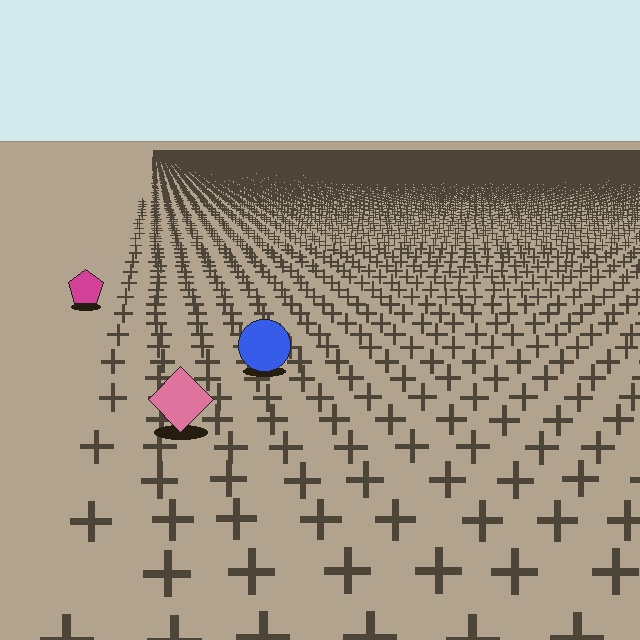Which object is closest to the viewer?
The pink diamond is closest. The texture marks near it are larger and more spread out.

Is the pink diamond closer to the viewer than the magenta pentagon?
Yes. The pink diamond is closer — you can tell from the texture gradient: the ground texture is coarser near it.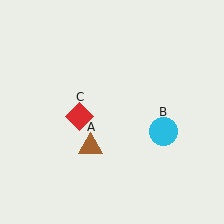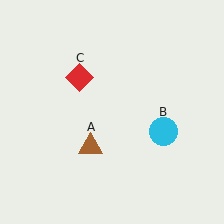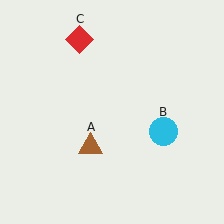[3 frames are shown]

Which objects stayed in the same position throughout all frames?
Brown triangle (object A) and cyan circle (object B) remained stationary.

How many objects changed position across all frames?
1 object changed position: red diamond (object C).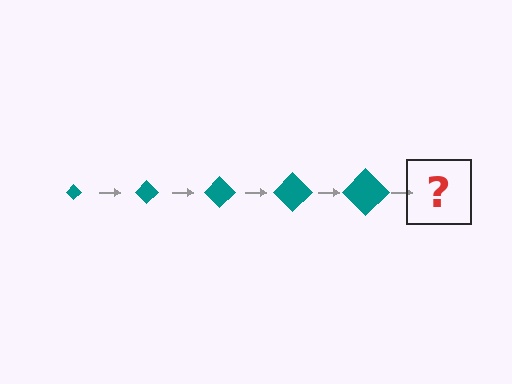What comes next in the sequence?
The next element should be a teal diamond, larger than the previous one.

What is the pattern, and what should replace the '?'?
The pattern is that the diamond gets progressively larger each step. The '?' should be a teal diamond, larger than the previous one.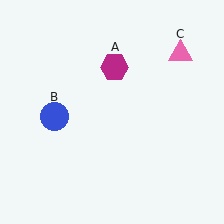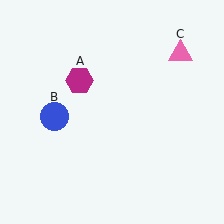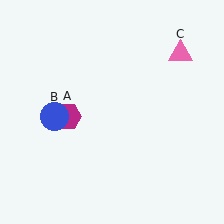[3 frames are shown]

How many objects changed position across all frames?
1 object changed position: magenta hexagon (object A).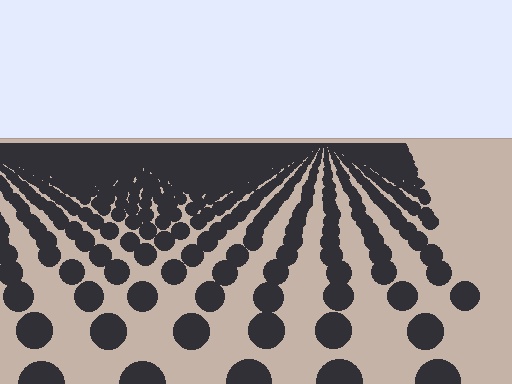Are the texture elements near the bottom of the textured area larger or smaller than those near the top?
Larger. Near the bottom, elements are closer to the viewer and appear at a bigger on-screen size.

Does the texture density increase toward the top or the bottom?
Density increases toward the top.